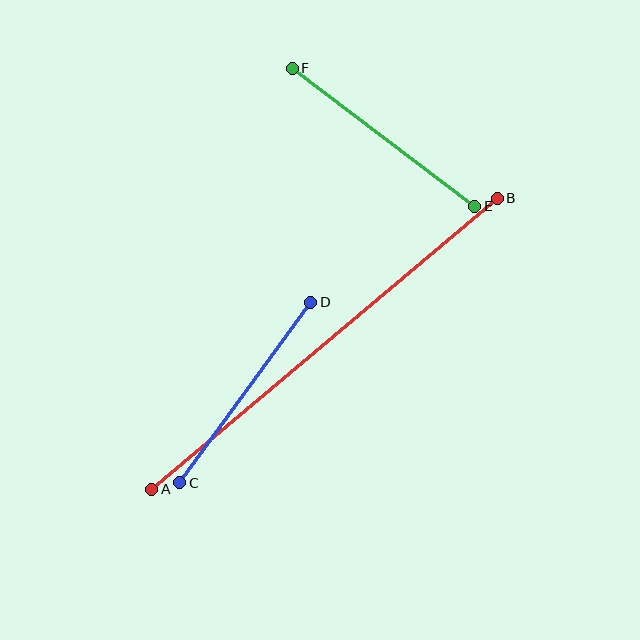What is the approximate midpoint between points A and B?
The midpoint is at approximately (324, 344) pixels.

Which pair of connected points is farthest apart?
Points A and B are farthest apart.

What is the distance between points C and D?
The distance is approximately 223 pixels.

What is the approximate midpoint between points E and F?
The midpoint is at approximately (384, 137) pixels.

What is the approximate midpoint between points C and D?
The midpoint is at approximately (245, 393) pixels.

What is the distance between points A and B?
The distance is approximately 451 pixels.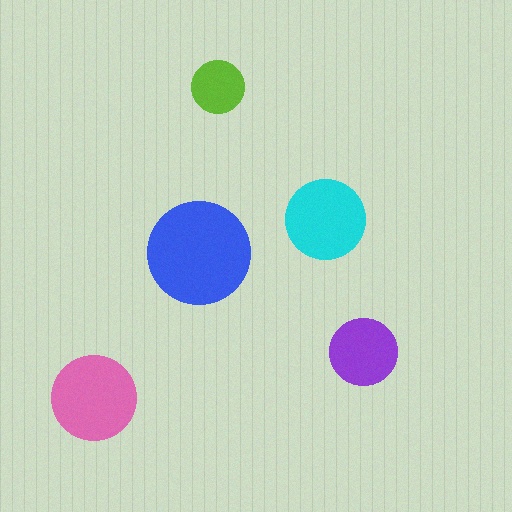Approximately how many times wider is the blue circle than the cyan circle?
About 1.5 times wider.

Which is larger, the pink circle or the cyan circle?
The pink one.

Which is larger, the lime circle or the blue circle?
The blue one.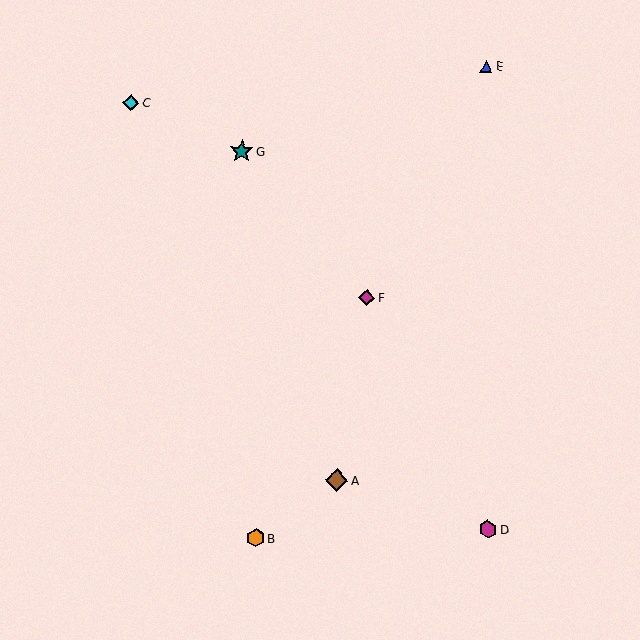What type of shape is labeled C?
Shape C is a cyan diamond.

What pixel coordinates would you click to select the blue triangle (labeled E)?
Click at (486, 66) to select the blue triangle E.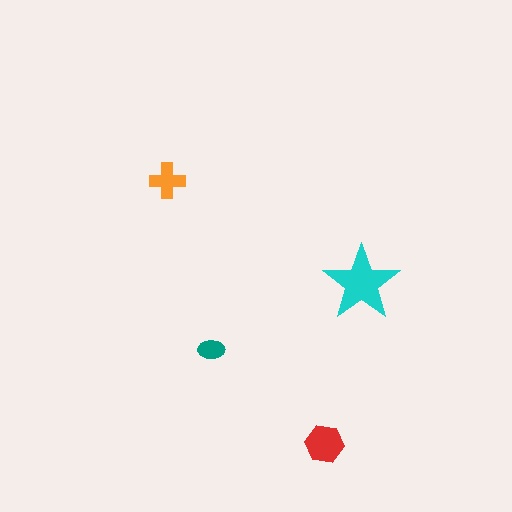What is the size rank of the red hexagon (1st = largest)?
2nd.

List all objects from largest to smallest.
The cyan star, the red hexagon, the orange cross, the teal ellipse.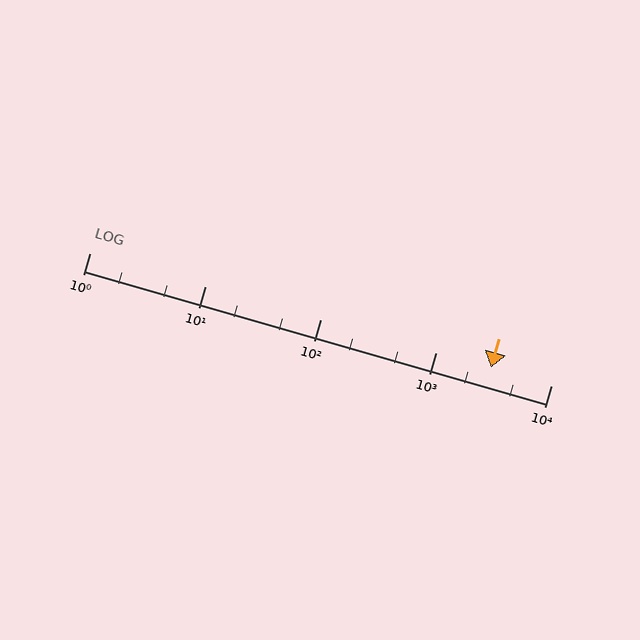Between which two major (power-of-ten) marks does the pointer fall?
The pointer is between 1000 and 10000.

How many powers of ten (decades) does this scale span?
The scale spans 4 decades, from 1 to 10000.